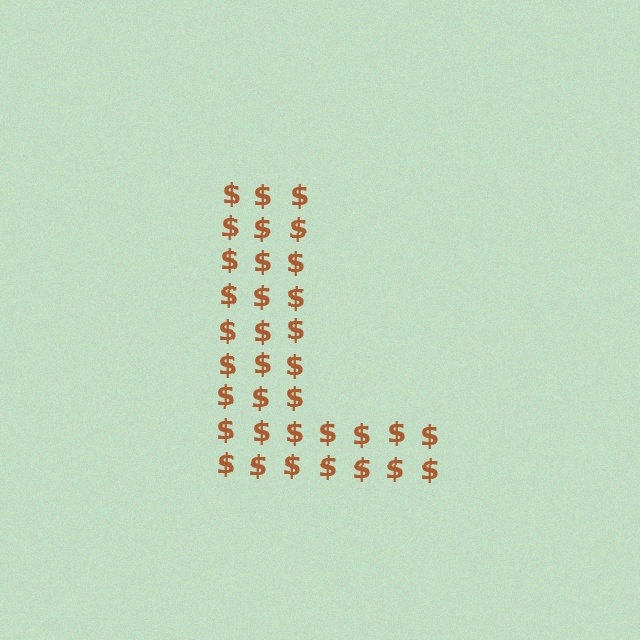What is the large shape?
The large shape is the letter L.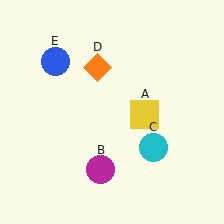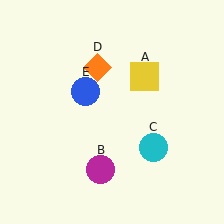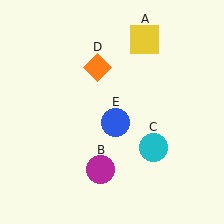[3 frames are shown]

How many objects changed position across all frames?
2 objects changed position: yellow square (object A), blue circle (object E).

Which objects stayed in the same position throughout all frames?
Magenta circle (object B) and cyan circle (object C) and orange diamond (object D) remained stationary.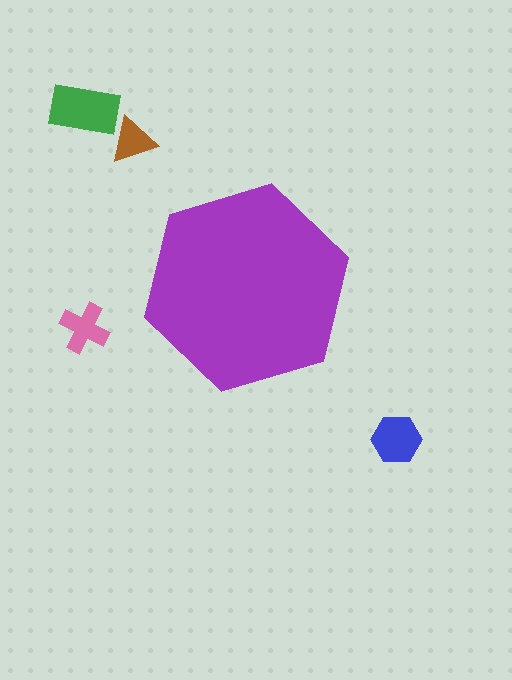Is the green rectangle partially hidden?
No, the green rectangle is fully visible.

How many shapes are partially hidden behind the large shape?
0 shapes are partially hidden.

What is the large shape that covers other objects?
A purple hexagon.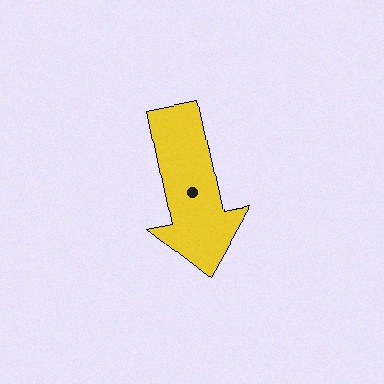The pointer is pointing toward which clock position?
Roughly 6 o'clock.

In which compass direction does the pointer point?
South.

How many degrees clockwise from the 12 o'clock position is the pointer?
Approximately 168 degrees.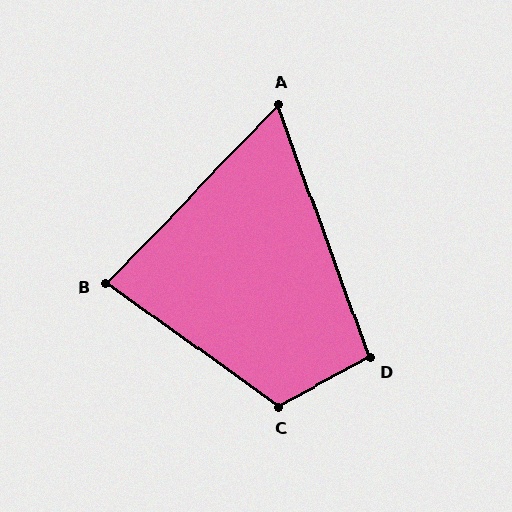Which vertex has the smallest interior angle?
A, at approximately 64 degrees.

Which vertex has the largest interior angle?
C, at approximately 116 degrees.